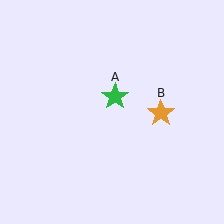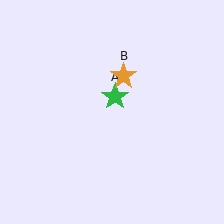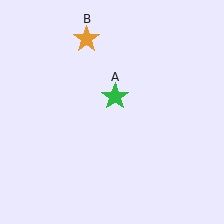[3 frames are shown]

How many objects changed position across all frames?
1 object changed position: orange star (object B).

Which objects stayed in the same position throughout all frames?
Green star (object A) remained stationary.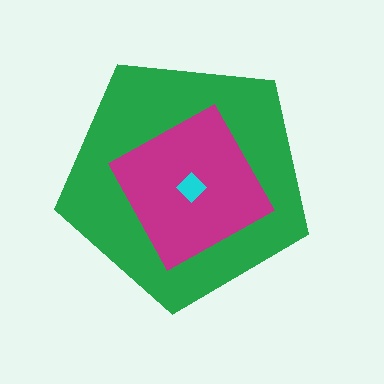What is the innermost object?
The cyan diamond.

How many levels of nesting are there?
3.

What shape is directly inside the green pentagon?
The magenta square.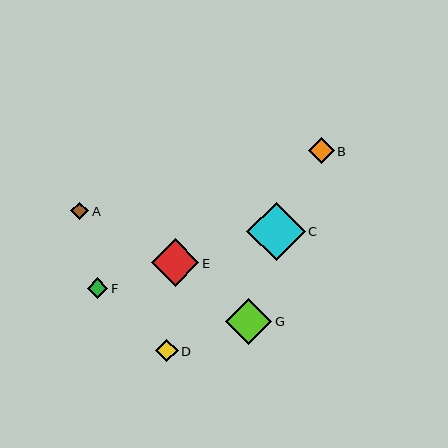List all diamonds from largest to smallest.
From largest to smallest: C, E, G, B, D, F, A.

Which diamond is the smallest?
Diamond A is the smallest with a size of approximately 18 pixels.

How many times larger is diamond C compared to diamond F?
Diamond C is approximately 2.8 times the size of diamond F.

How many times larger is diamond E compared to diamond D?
Diamond E is approximately 2.1 times the size of diamond D.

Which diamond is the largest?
Diamond C is the largest with a size of approximately 58 pixels.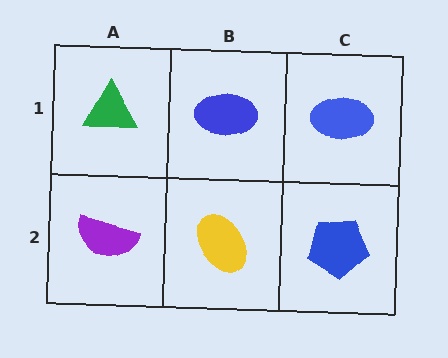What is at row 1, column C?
A blue ellipse.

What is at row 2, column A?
A purple semicircle.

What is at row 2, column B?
A yellow ellipse.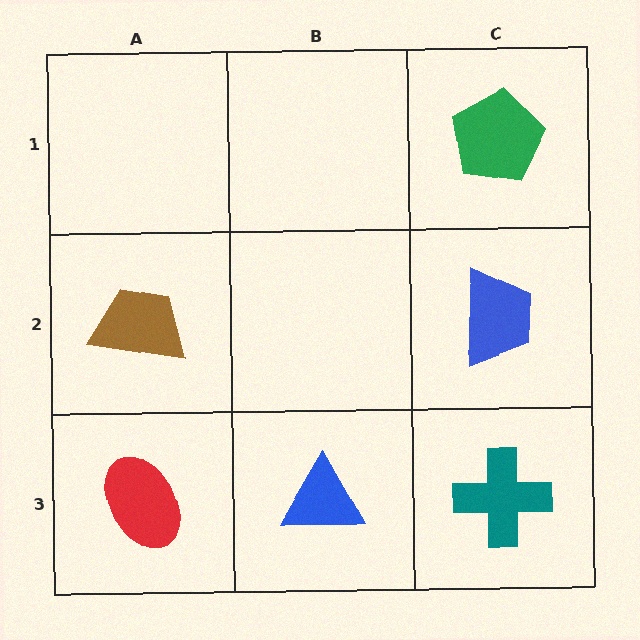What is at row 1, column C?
A green pentagon.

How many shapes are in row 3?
3 shapes.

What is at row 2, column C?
A blue trapezoid.